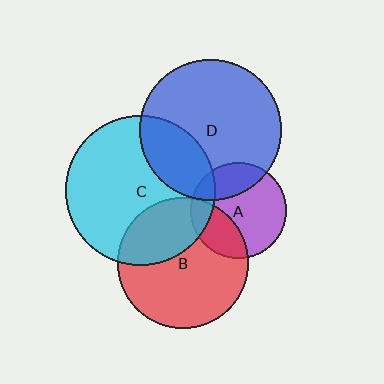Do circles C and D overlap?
Yes.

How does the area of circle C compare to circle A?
Approximately 2.5 times.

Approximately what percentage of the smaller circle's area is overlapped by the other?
Approximately 25%.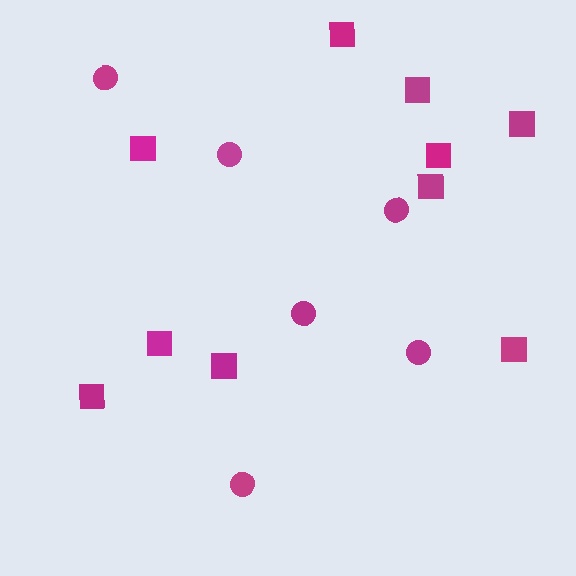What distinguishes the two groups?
There are 2 groups: one group of squares (10) and one group of circles (6).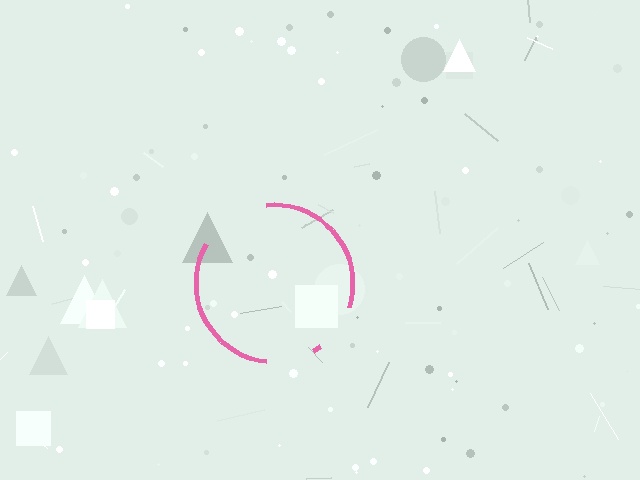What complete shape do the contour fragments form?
The contour fragments form a circle.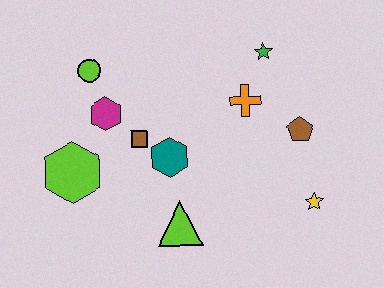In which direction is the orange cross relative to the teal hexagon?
The orange cross is to the right of the teal hexagon.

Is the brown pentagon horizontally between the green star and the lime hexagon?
No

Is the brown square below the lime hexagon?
No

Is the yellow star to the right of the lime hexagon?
Yes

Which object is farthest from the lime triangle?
The green star is farthest from the lime triangle.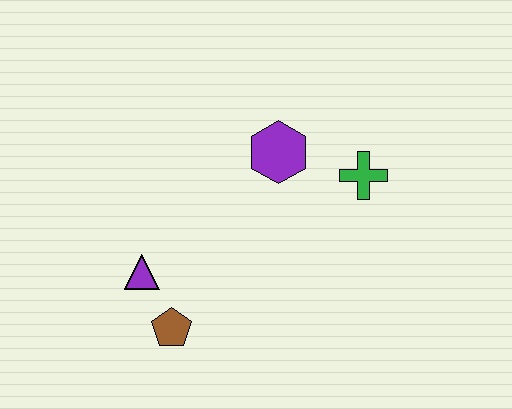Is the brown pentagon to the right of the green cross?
No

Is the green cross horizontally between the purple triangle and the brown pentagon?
No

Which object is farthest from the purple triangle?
The green cross is farthest from the purple triangle.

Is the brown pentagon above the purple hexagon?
No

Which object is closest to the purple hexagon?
The green cross is closest to the purple hexagon.